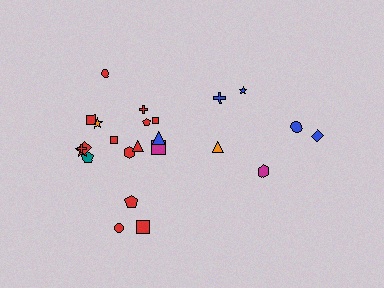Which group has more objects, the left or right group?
The left group.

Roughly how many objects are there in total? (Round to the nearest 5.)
Roughly 25 objects in total.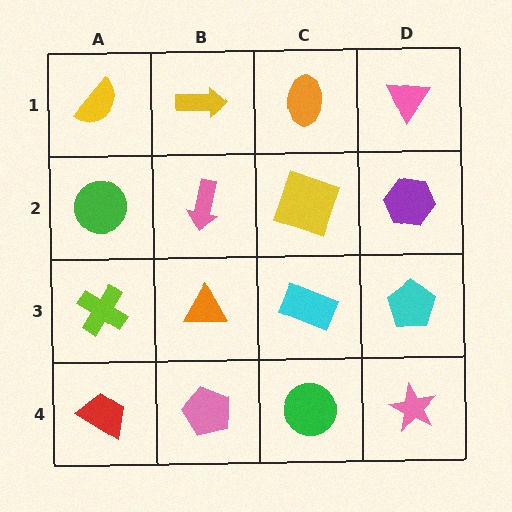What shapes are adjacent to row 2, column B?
A yellow arrow (row 1, column B), an orange triangle (row 3, column B), a green circle (row 2, column A), a yellow square (row 2, column C).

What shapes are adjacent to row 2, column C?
An orange ellipse (row 1, column C), a cyan rectangle (row 3, column C), a pink arrow (row 2, column B), a purple hexagon (row 2, column D).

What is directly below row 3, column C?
A green circle.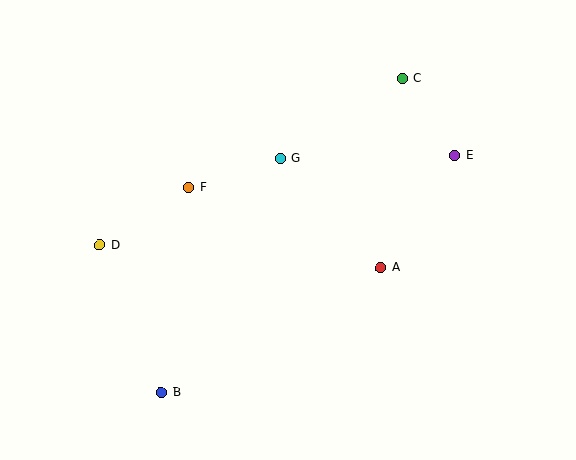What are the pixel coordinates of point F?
Point F is at (188, 188).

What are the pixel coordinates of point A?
Point A is at (381, 267).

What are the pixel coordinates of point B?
Point B is at (161, 392).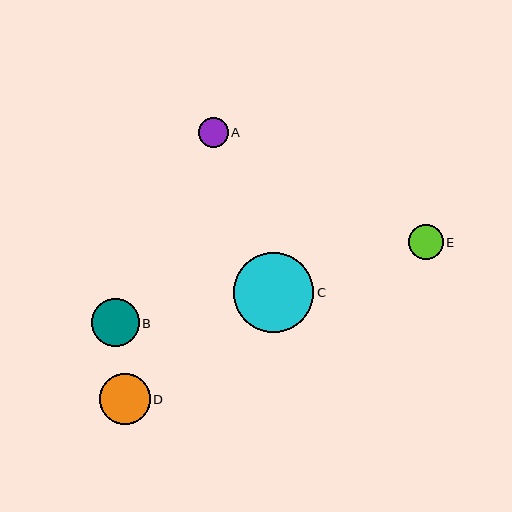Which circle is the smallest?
Circle A is the smallest with a size of approximately 30 pixels.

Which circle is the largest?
Circle C is the largest with a size of approximately 80 pixels.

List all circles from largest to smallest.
From largest to smallest: C, D, B, E, A.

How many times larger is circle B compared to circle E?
Circle B is approximately 1.4 times the size of circle E.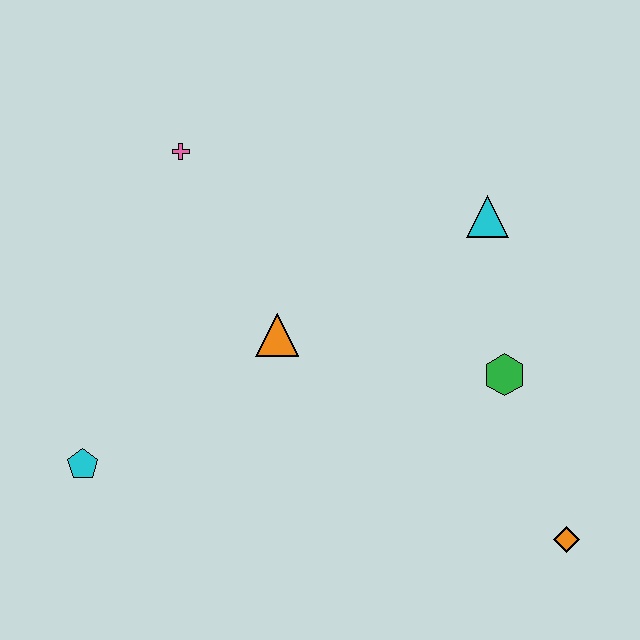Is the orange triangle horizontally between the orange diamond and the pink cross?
Yes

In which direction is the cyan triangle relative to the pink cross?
The cyan triangle is to the right of the pink cross.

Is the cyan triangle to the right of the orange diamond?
No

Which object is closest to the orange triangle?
The pink cross is closest to the orange triangle.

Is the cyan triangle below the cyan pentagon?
No